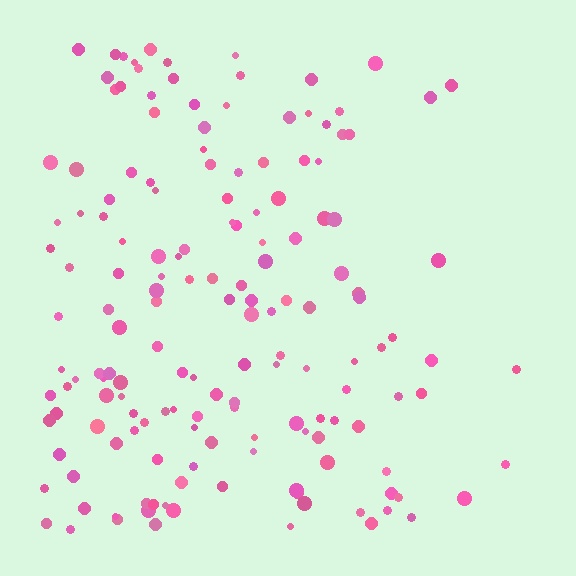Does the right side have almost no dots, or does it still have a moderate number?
Still a moderate number, just noticeably fewer than the left.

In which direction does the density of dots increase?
From right to left, with the left side densest.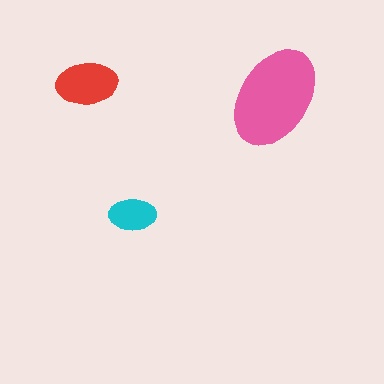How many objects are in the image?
There are 3 objects in the image.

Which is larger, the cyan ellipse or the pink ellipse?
The pink one.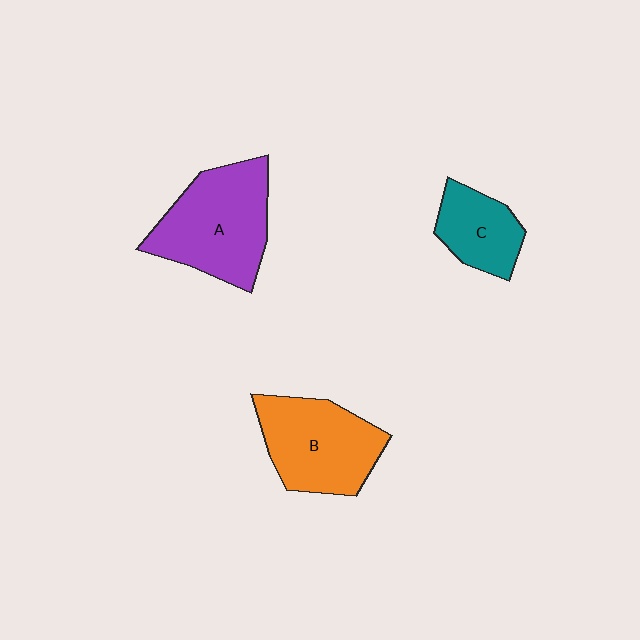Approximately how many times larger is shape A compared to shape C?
Approximately 1.9 times.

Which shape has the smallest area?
Shape C (teal).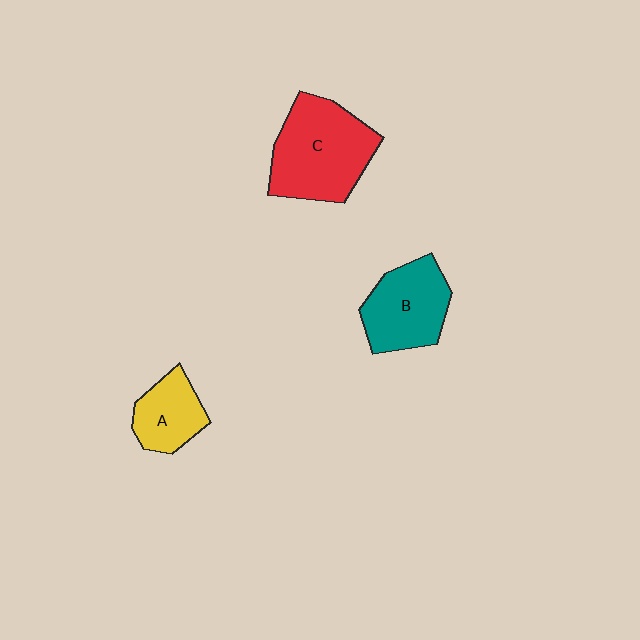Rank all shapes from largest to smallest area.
From largest to smallest: C (red), B (teal), A (yellow).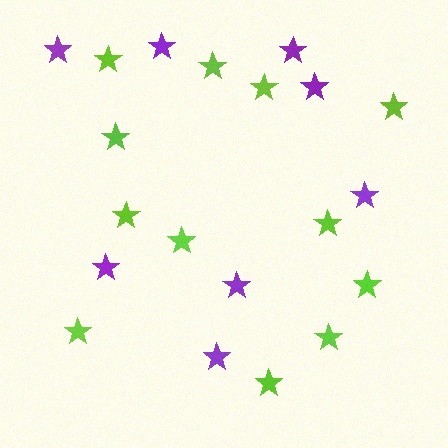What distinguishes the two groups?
There are 2 groups: one group of lime stars (12) and one group of purple stars (8).